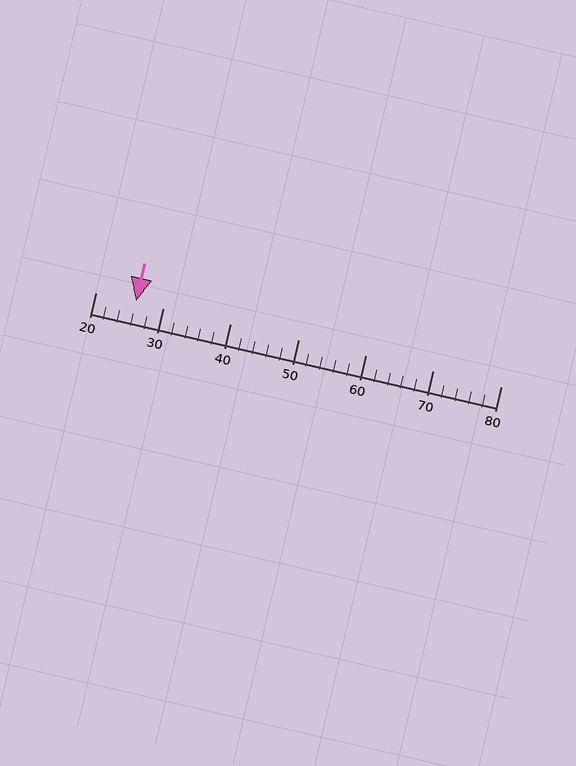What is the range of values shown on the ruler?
The ruler shows values from 20 to 80.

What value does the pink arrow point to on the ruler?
The pink arrow points to approximately 26.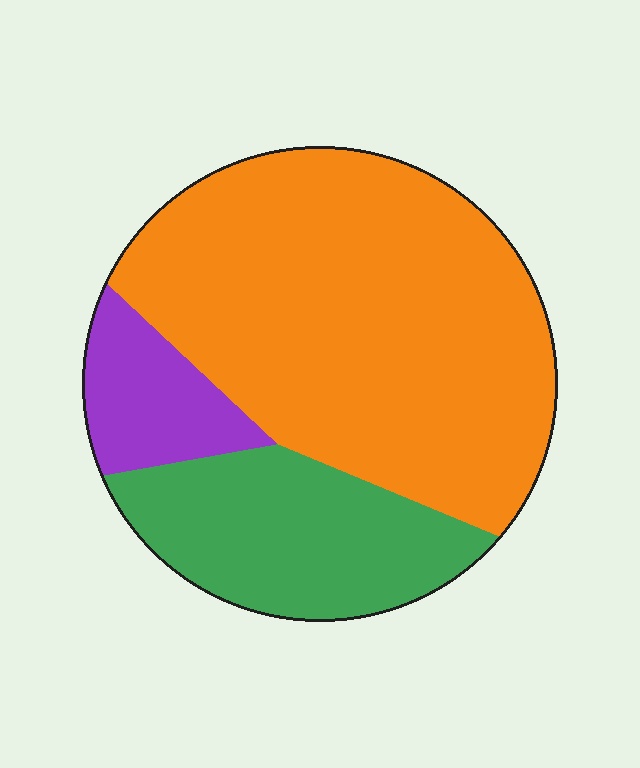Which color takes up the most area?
Orange, at roughly 65%.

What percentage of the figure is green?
Green takes up about one quarter (1/4) of the figure.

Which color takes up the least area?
Purple, at roughly 10%.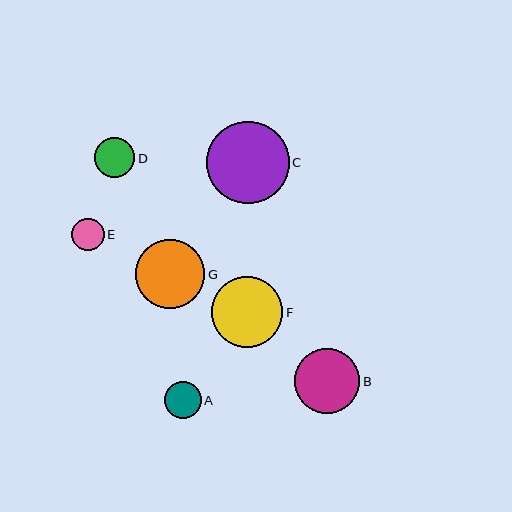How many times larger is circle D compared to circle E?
Circle D is approximately 1.2 times the size of circle E.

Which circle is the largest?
Circle C is the largest with a size of approximately 82 pixels.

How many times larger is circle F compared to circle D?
Circle F is approximately 1.8 times the size of circle D.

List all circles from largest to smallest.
From largest to smallest: C, F, G, B, D, A, E.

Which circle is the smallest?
Circle E is the smallest with a size of approximately 33 pixels.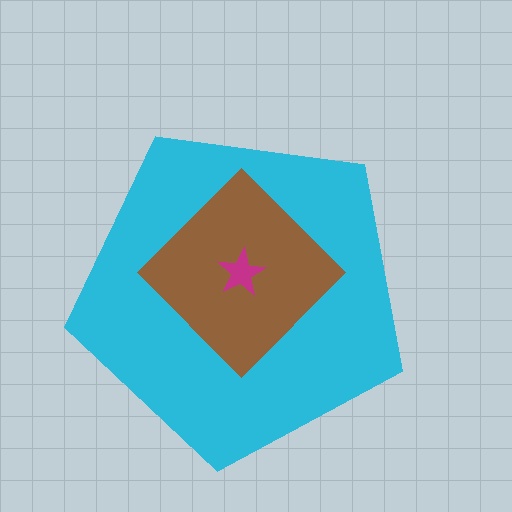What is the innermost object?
The magenta star.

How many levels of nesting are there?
3.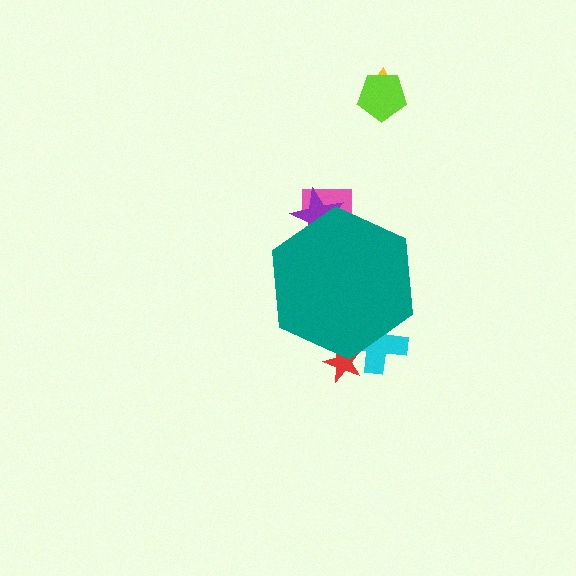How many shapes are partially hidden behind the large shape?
4 shapes are partially hidden.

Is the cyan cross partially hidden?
Yes, the cyan cross is partially hidden behind the teal hexagon.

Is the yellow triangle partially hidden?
No, the yellow triangle is fully visible.